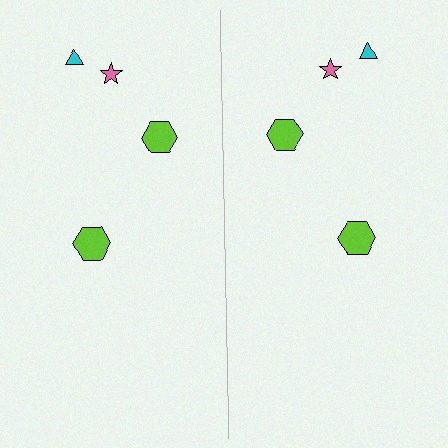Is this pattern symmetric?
Yes, this pattern has bilateral (reflection) symmetry.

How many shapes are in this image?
There are 8 shapes in this image.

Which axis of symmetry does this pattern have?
The pattern has a vertical axis of symmetry running through the center of the image.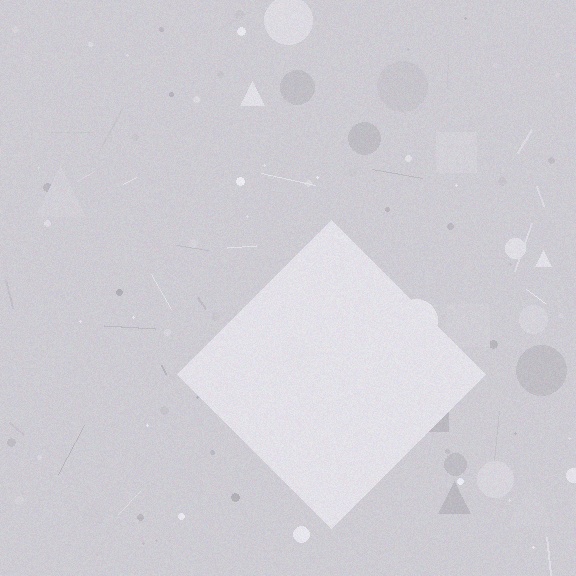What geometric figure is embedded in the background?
A diamond is embedded in the background.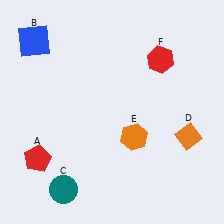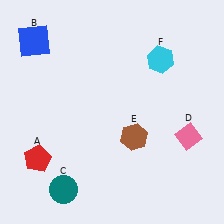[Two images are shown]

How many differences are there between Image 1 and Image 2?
There are 3 differences between the two images.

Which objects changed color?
D changed from orange to pink. E changed from orange to brown. F changed from red to cyan.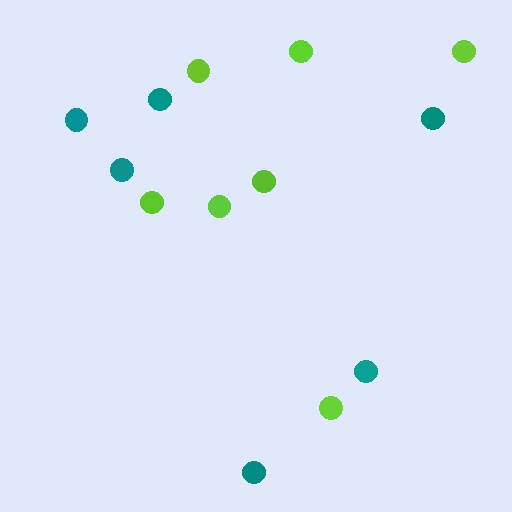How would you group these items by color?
There are 2 groups: one group of lime circles (7) and one group of teal circles (6).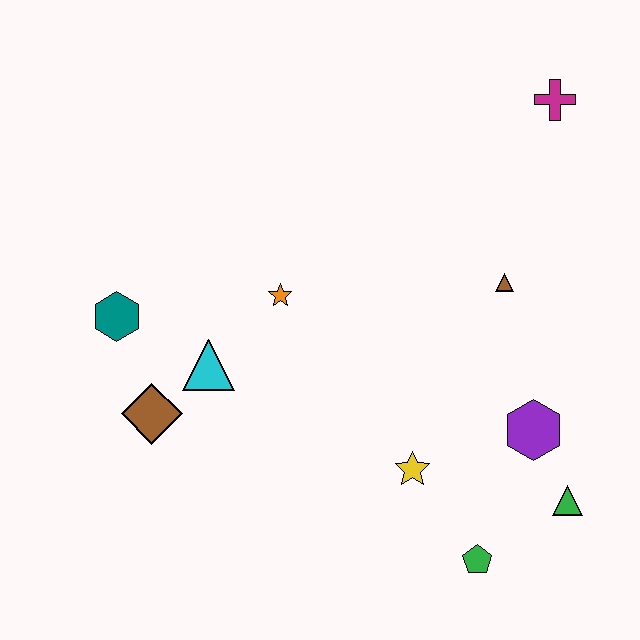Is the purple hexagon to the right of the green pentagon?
Yes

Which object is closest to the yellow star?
The green pentagon is closest to the yellow star.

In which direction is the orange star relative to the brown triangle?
The orange star is to the left of the brown triangle.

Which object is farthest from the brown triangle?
The teal hexagon is farthest from the brown triangle.